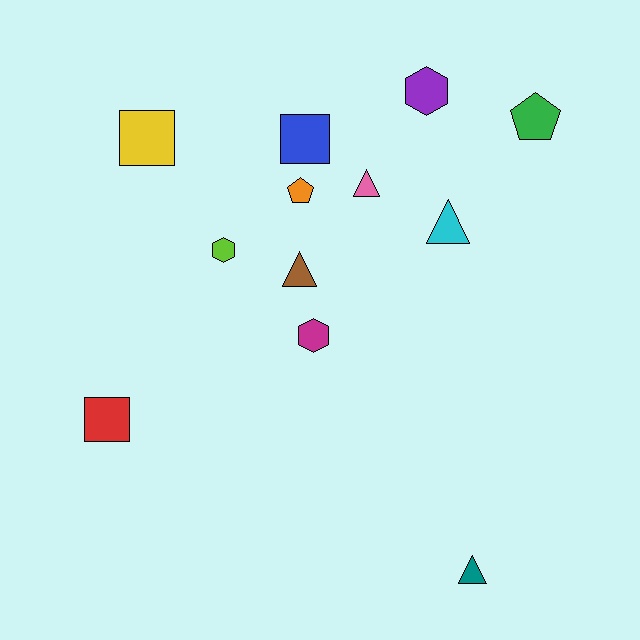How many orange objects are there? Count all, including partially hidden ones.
There is 1 orange object.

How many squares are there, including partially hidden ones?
There are 3 squares.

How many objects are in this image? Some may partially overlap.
There are 12 objects.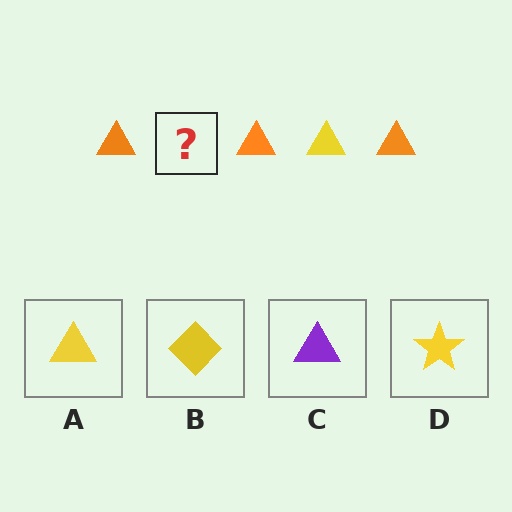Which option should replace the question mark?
Option A.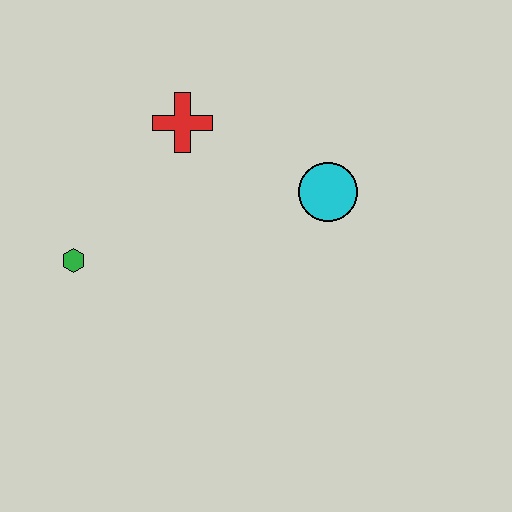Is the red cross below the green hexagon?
No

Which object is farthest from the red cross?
The green hexagon is farthest from the red cross.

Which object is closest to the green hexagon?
The red cross is closest to the green hexagon.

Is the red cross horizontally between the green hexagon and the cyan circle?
Yes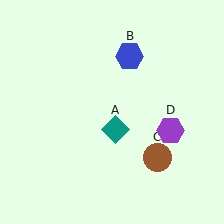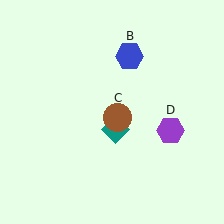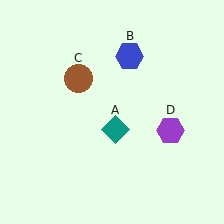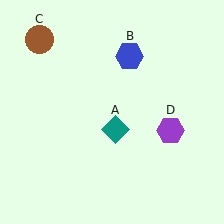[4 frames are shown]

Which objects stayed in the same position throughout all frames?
Teal diamond (object A) and blue hexagon (object B) and purple hexagon (object D) remained stationary.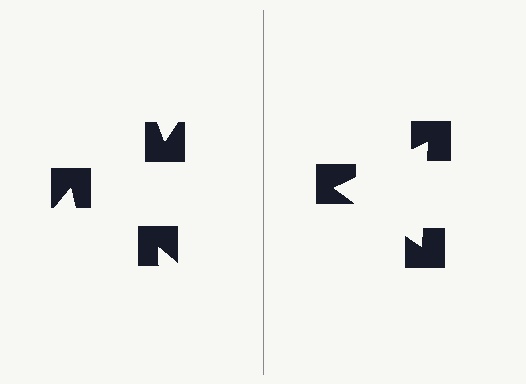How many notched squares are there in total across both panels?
6 — 3 on each side.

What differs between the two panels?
The notched squares are positioned identically on both sides; only the wedge orientations differ. On the right they align to a triangle; on the left they are misaligned.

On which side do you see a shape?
An illusory triangle appears on the right side. On the left side the wedge cuts are rotated, so no coherent shape forms.